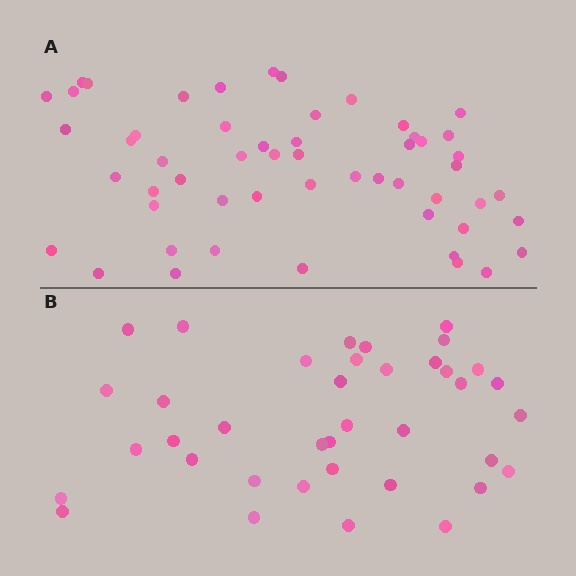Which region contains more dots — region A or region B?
Region A (the top region) has more dots.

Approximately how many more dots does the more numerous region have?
Region A has approximately 15 more dots than region B.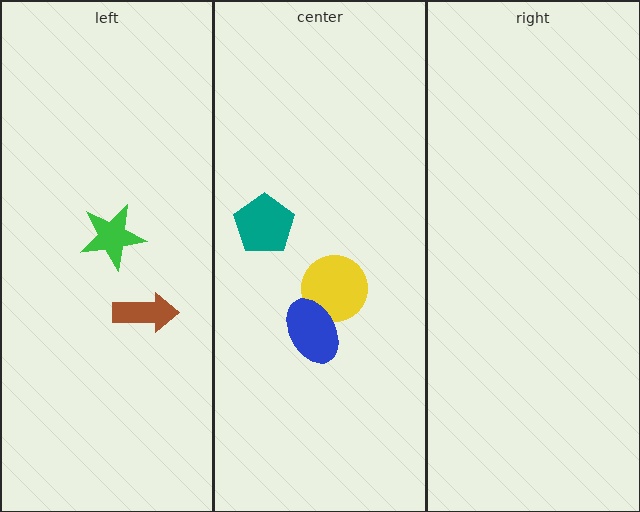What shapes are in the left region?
The green star, the brown arrow.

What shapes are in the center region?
The yellow circle, the teal pentagon, the blue ellipse.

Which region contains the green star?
The left region.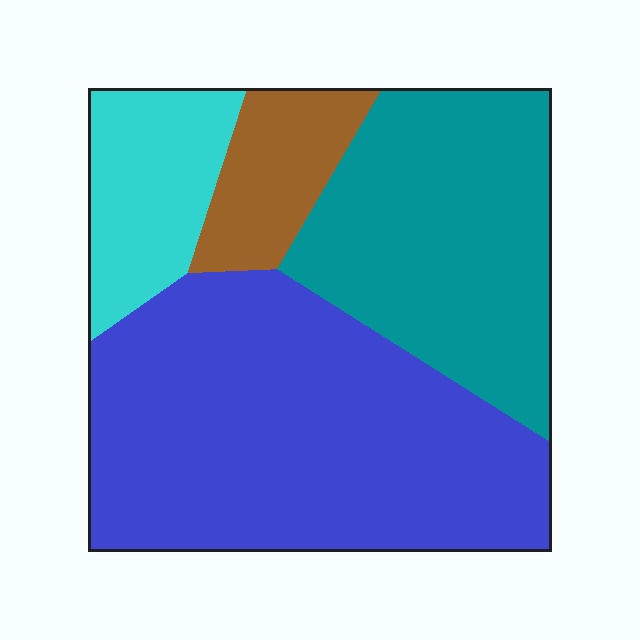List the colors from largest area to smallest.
From largest to smallest: blue, teal, cyan, brown.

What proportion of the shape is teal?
Teal takes up between a sixth and a third of the shape.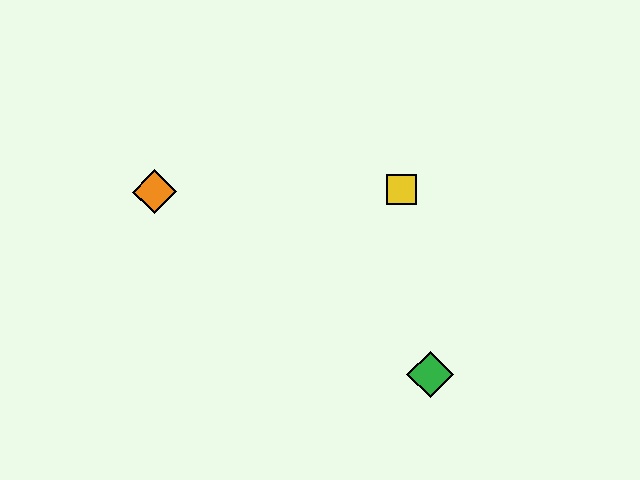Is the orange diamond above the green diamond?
Yes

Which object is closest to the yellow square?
The green diamond is closest to the yellow square.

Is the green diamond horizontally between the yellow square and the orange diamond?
No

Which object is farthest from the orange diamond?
The green diamond is farthest from the orange diamond.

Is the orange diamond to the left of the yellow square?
Yes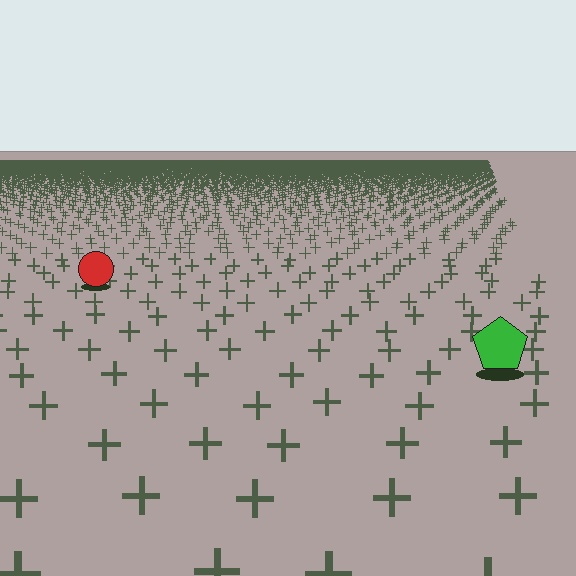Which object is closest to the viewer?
The green pentagon is closest. The texture marks near it are larger and more spread out.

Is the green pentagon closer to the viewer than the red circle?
Yes. The green pentagon is closer — you can tell from the texture gradient: the ground texture is coarser near it.